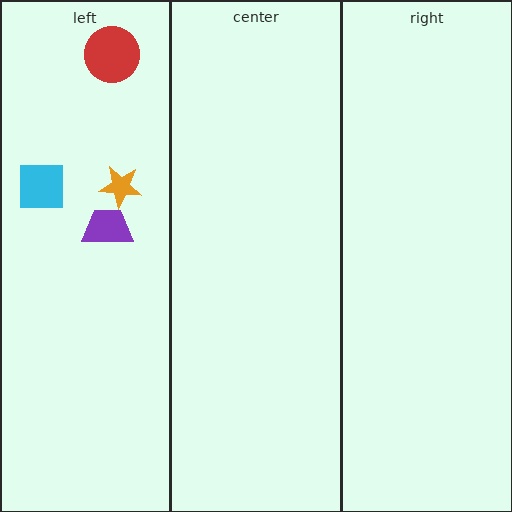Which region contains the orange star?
The left region.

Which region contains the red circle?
The left region.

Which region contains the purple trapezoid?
The left region.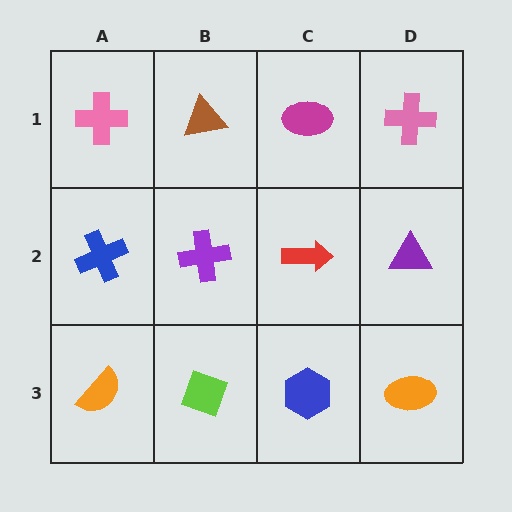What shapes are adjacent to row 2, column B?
A brown triangle (row 1, column B), a lime diamond (row 3, column B), a blue cross (row 2, column A), a red arrow (row 2, column C).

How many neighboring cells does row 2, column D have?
3.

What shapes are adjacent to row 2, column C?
A magenta ellipse (row 1, column C), a blue hexagon (row 3, column C), a purple cross (row 2, column B), a purple triangle (row 2, column D).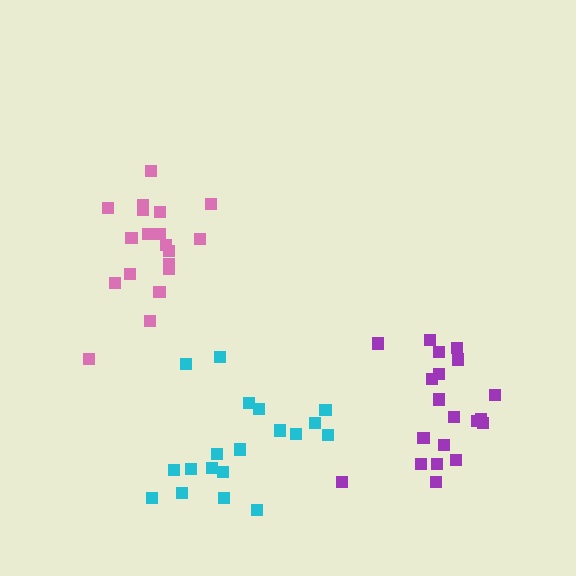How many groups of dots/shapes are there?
There are 3 groups.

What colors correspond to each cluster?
The clusters are colored: purple, pink, cyan.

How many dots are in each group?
Group 1: 20 dots, Group 2: 19 dots, Group 3: 19 dots (58 total).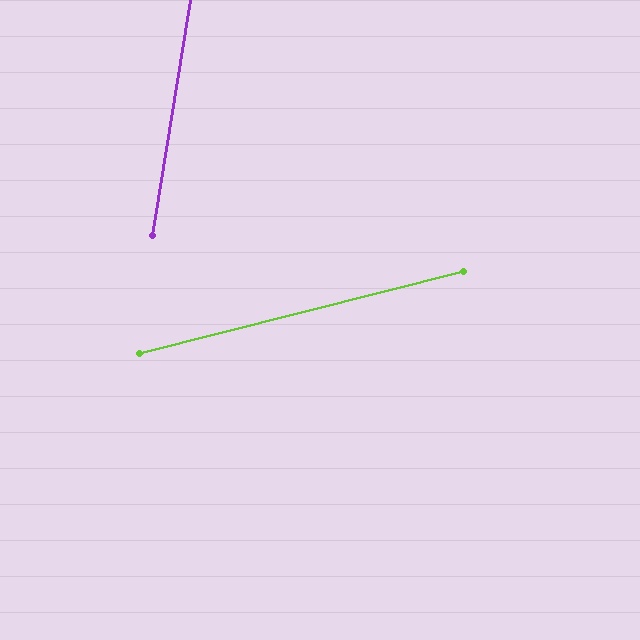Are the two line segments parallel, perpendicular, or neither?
Neither parallel nor perpendicular — they differ by about 67°.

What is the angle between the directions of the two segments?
Approximately 67 degrees.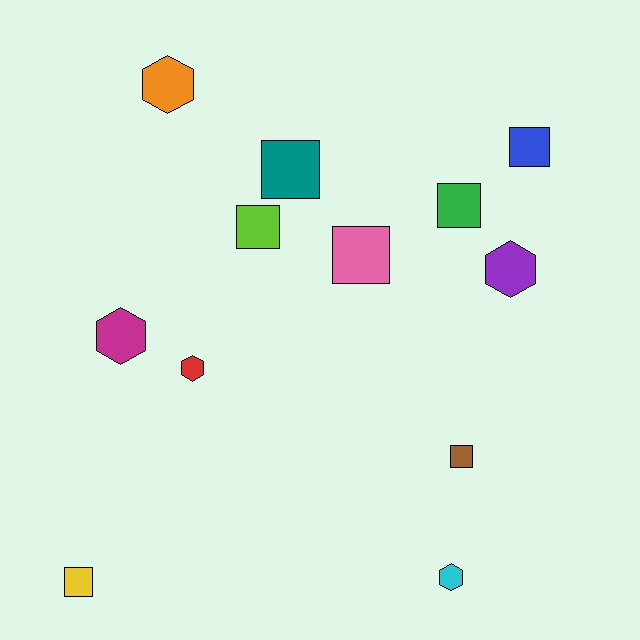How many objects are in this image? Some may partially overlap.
There are 12 objects.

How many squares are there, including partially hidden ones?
There are 7 squares.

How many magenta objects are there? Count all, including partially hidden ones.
There is 1 magenta object.